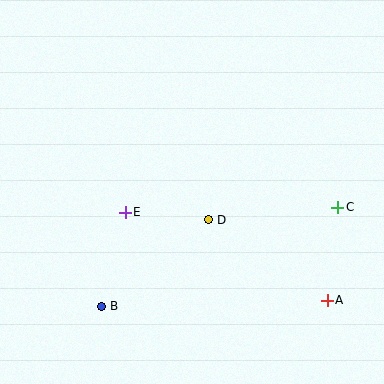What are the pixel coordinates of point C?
Point C is at (338, 207).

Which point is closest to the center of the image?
Point D at (209, 220) is closest to the center.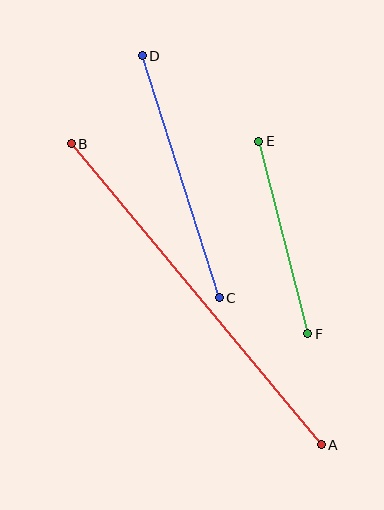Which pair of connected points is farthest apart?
Points A and B are farthest apart.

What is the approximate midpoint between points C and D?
The midpoint is at approximately (181, 177) pixels.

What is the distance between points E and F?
The distance is approximately 198 pixels.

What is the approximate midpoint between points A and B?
The midpoint is at approximately (196, 294) pixels.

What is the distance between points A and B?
The distance is approximately 392 pixels.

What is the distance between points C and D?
The distance is approximately 254 pixels.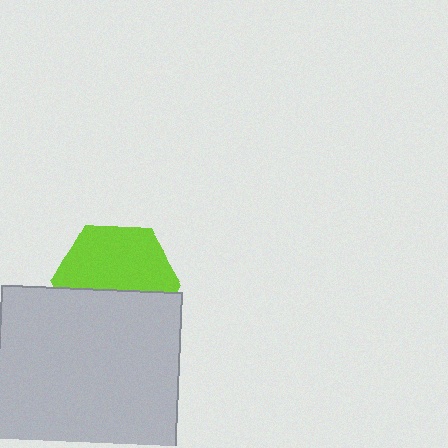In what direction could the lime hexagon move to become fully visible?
The lime hexagon could move up. That would shift it out from behind the light gray square entirely.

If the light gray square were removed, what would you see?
You would see the complete lime hexagon.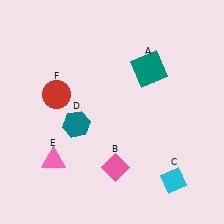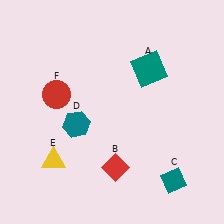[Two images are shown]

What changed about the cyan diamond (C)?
In Image 1, C is cyan. In Image 2, it changed to teal.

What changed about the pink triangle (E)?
In Image 1, E is pink. In Image 2, it changed to yellow.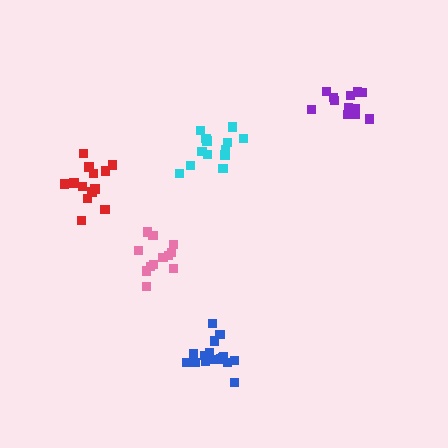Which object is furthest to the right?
The purple cluster is rightmost.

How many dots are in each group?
Group 1: 12 dots, Group 2: 12 dots, Group 3: 13 dots, Group 4: 14 dots, Group 5: 16 dots (67 total).